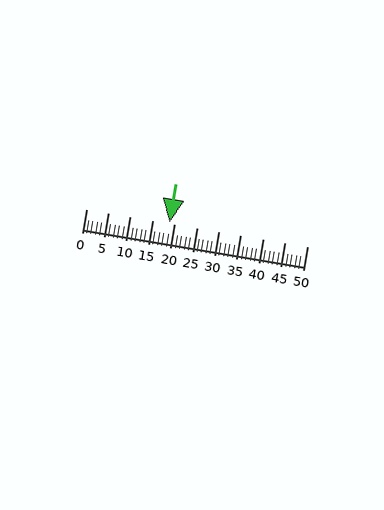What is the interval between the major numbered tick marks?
The major tick marks are spaced 5 units apart.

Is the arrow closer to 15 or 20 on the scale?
The arrow is closer to 20.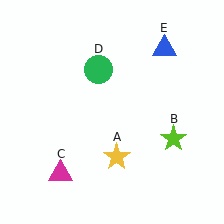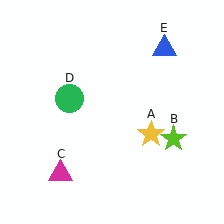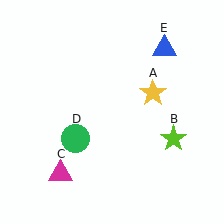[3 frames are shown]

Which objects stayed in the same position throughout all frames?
Lime star (object B) and magenta triangle (object C) and blue triangle (object E) remained stationary.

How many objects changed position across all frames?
2 objects changed position: yellow star (object A), green circle (object D).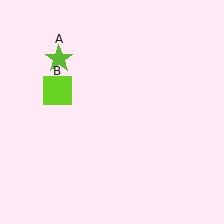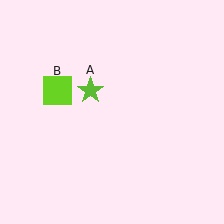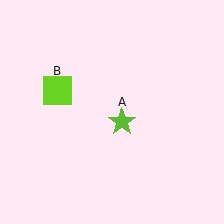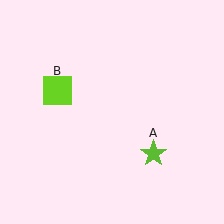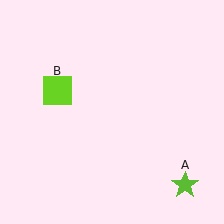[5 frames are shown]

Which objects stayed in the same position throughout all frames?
Lime square (object B) remained stationary.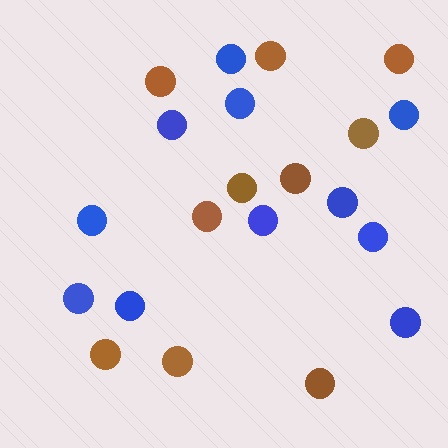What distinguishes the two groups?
There are 2 groups: one group of brown circles (10) and one group of blue circles (11).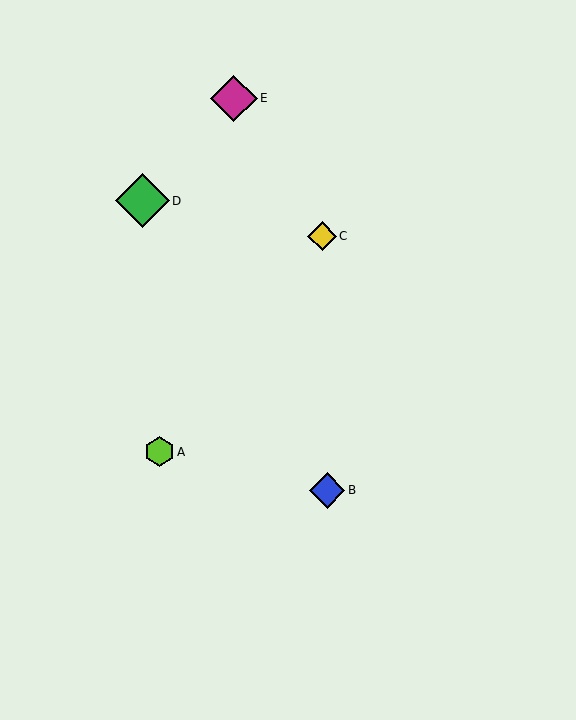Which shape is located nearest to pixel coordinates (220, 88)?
The magenta diamond (labeled E) at (234, 98) is nearest to that location.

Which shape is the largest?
The green diamond (labeled D) is the largest.